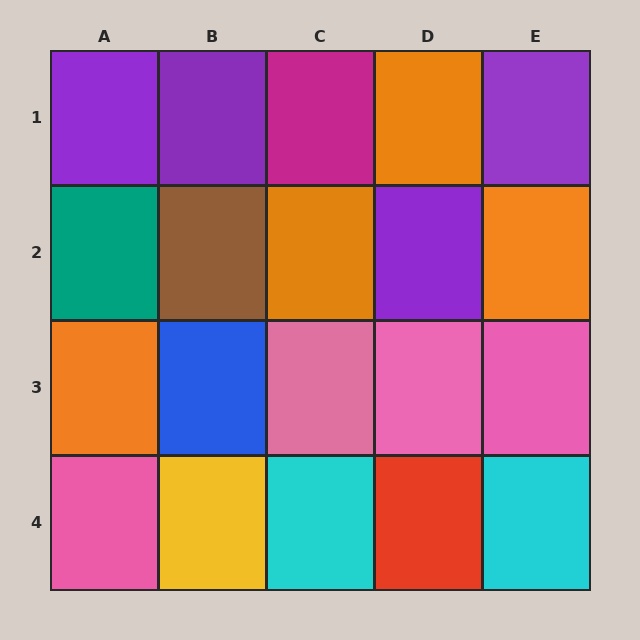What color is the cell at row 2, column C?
Orange.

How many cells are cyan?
2 cells are cyan.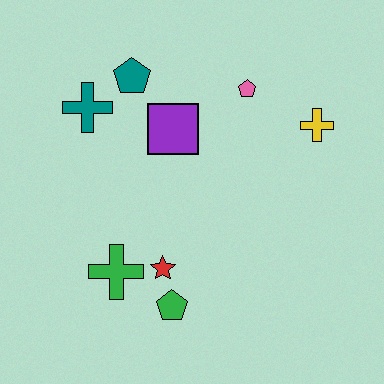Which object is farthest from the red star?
The yellow cross is farthest from the red star.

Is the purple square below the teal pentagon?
Yes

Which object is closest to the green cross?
The red star is closest to the green cross.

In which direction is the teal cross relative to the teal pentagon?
The teal cross is to the left of the teal pentagon.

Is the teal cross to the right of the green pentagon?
No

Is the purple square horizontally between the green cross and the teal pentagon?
No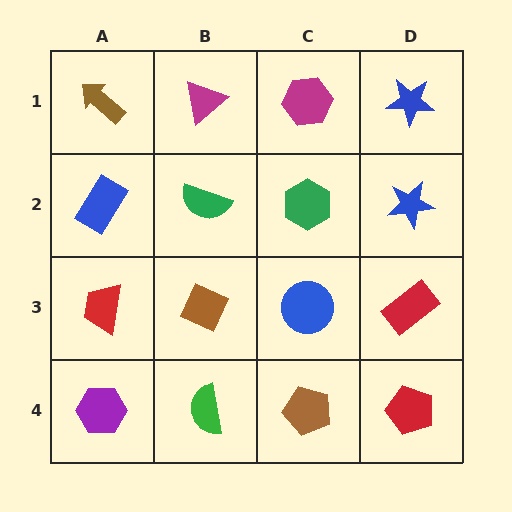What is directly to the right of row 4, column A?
A green semicircle.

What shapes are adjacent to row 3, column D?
A blue star (row 2, column D), a red pentagon (row 4, column D), a blue circle (row 3, column C).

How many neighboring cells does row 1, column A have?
2.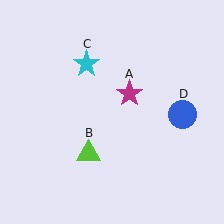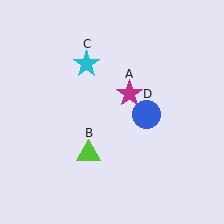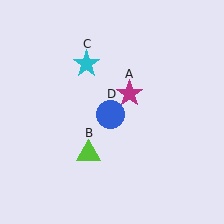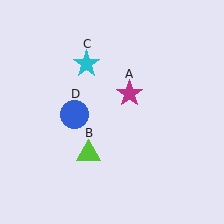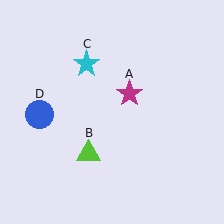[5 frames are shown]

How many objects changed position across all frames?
1 object changed position: blue circle (object D).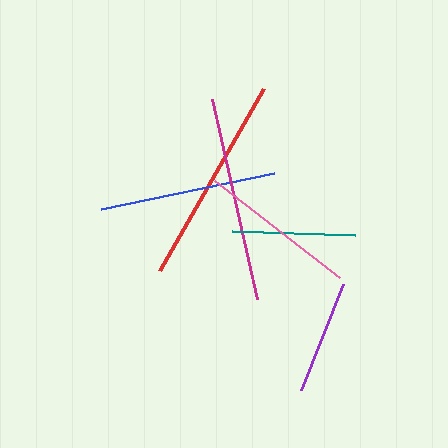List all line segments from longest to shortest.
From longest to shortest: red, magenta, blue, pink, teal, purple.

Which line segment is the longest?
The red line is the longest at approximately 209 pixels.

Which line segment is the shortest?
The purple line is the shortest at approximately 114 pixels.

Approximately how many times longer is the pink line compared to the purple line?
The pink line is approximately 1.4 times the length of the purple line.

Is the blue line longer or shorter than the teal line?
The blue line is longer than the teal line.